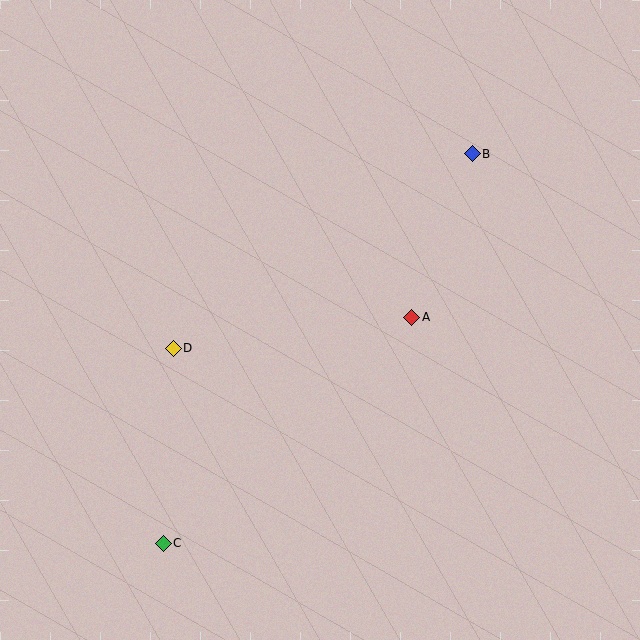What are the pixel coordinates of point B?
Point B is at (472, 154).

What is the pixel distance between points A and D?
The distance between A and D is 241 pixels.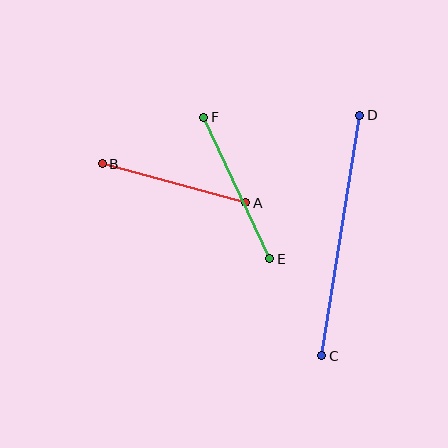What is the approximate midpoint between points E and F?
The midpoint is at approximately (237, 188) pixels.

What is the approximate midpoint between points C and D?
The midpoint is at approximately (341, 235) pixels.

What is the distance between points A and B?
The distance is approximately 148 pixels.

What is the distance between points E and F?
The distance is approximately 156 pixels.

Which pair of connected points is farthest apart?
Points C and D are farthest apart.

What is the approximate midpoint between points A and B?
The midpoint is at approximately (174, 183) pixels.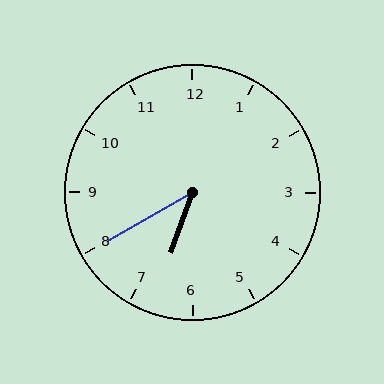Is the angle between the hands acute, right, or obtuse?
It is acute.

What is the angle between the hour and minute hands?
Approximately 40 degrees.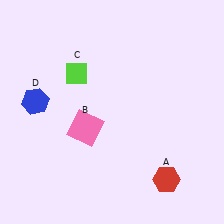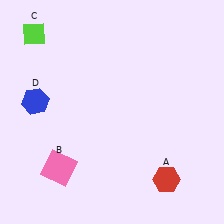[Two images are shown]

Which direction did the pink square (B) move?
The pink square (B) moved down.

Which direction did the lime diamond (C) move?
The lime diamond (C) moved left.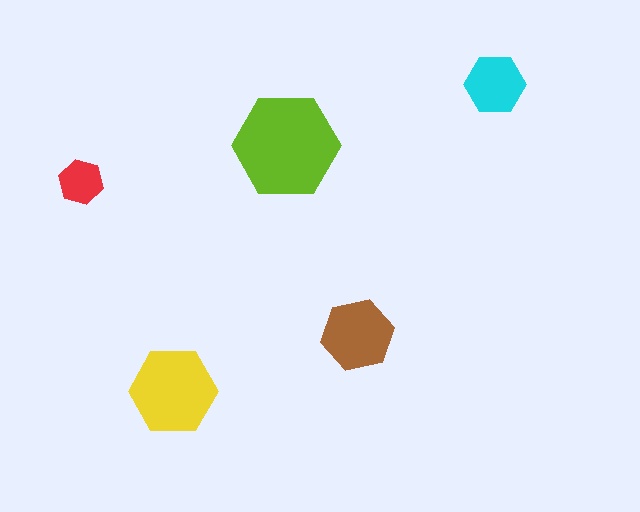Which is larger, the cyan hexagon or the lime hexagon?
The lime one.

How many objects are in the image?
There are 5 objects in the image.